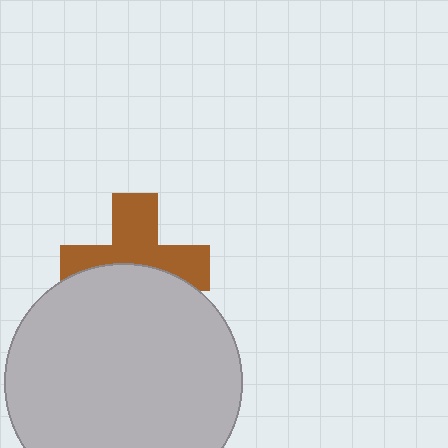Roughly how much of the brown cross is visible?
About half of it is visible (roughly 54%).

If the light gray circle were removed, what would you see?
You would see the complete brown cross.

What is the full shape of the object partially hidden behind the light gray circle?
The partially hidden object is a brown cross.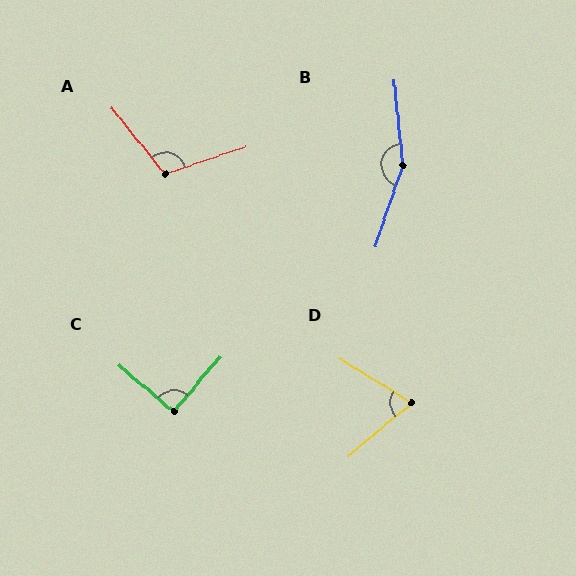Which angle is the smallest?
D, at approximately 71 degrees.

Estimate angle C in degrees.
Approximately 90 degrees.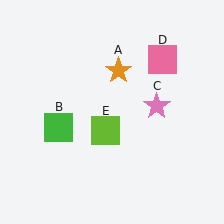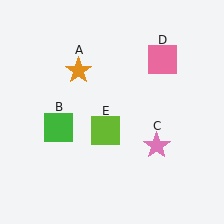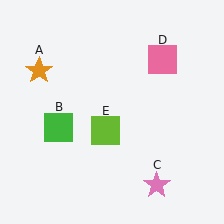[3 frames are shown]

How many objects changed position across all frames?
2 objects changed position: orange star (object A), pink star (object C).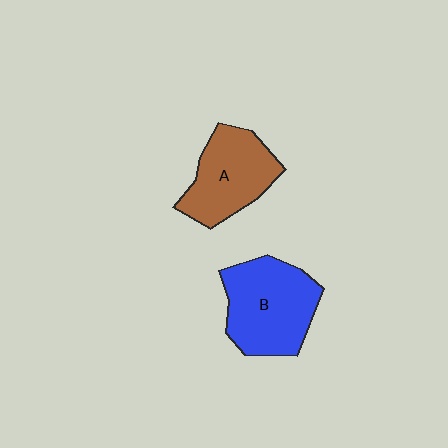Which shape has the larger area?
Shape B (blue).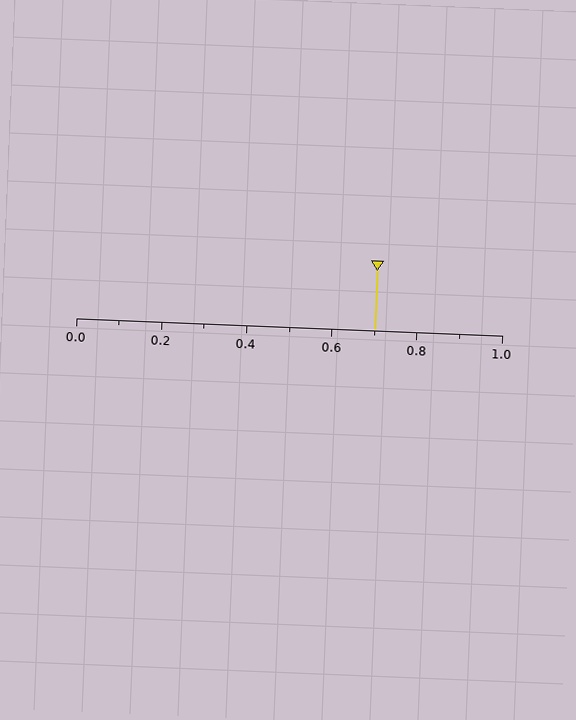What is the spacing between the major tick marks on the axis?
The major ticks are spaced 0.2 apart.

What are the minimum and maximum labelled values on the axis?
The axis runs from 0.0 to 1.0.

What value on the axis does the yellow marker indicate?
The marker indicates approximately 0.7.